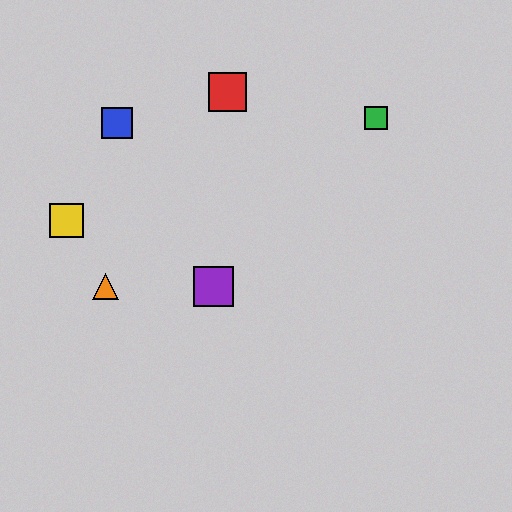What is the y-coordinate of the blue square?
The blue square is at y≈123.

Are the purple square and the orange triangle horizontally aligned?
Yes, both are at y≈286.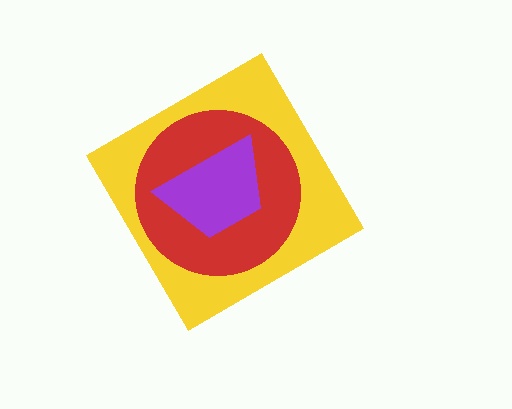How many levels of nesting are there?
3.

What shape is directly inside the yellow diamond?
The red circle.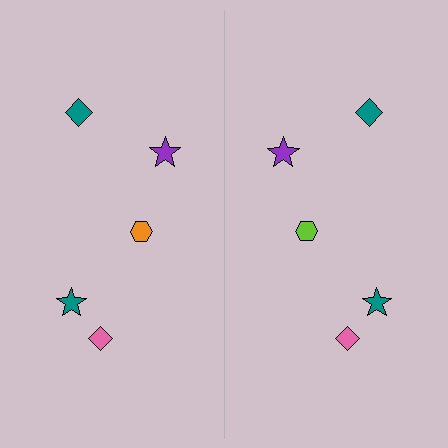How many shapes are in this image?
There are 10 shapes in this image.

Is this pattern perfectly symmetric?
No, the pattern is not perfectly symmetric. The lime hexagon on the right side breaks the symmetry — its mirror counterpart is orange.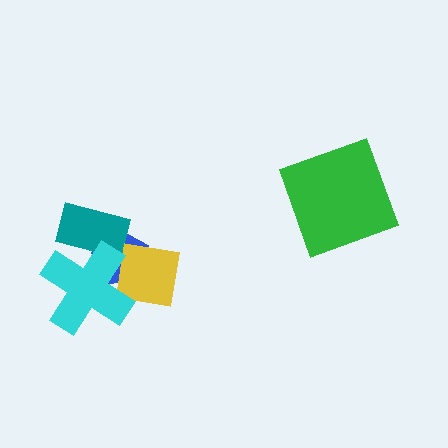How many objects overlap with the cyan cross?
3 objects overlap with the cyan cross.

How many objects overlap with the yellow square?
2 objects overlap with the yellow square.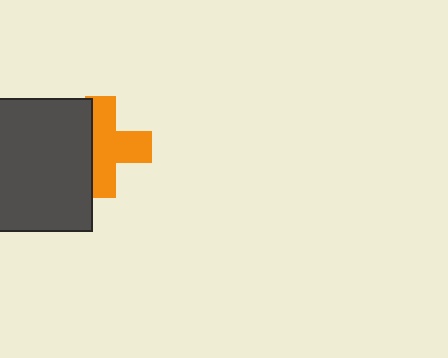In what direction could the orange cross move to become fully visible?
The orange cross could move right. That would shift it out from behind the dark gray square entirely.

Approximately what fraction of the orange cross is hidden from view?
Roughly 36% of the orange cross is hidden behind the dark gray square.